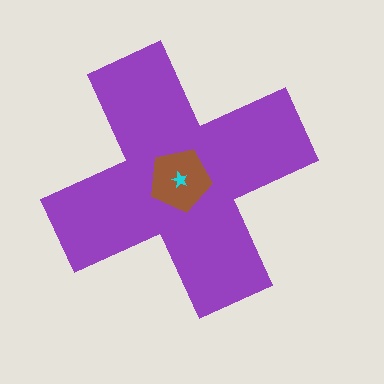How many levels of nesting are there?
3.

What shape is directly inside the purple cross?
The brown pentagon.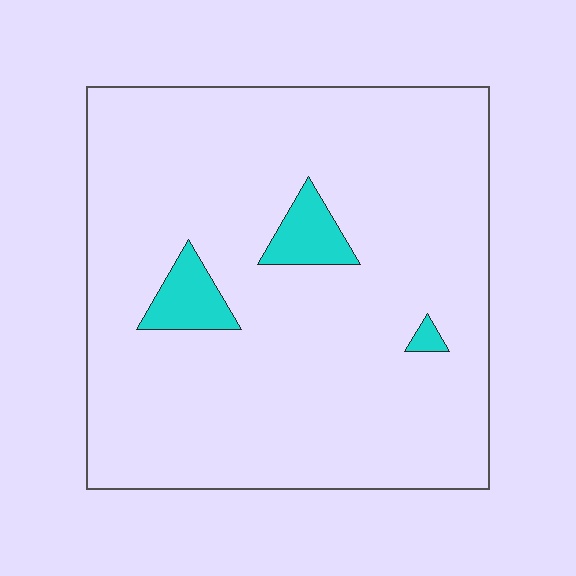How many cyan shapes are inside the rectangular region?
3.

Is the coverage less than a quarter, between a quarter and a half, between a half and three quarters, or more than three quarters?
Less than a quarter.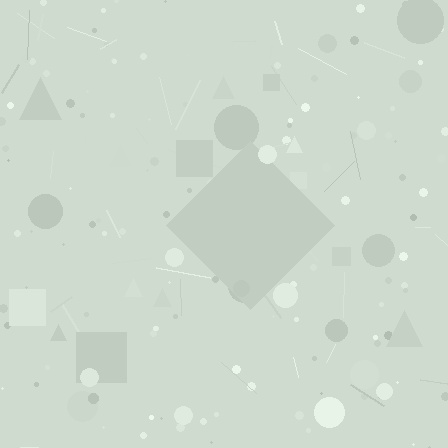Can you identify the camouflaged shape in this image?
The camouflaged shape is a diamond.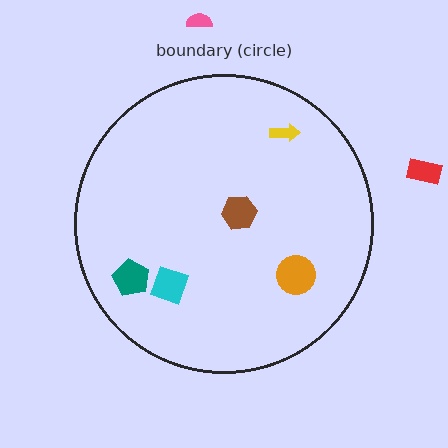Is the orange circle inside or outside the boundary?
Inside.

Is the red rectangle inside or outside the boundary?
Outside.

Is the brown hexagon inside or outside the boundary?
Inside.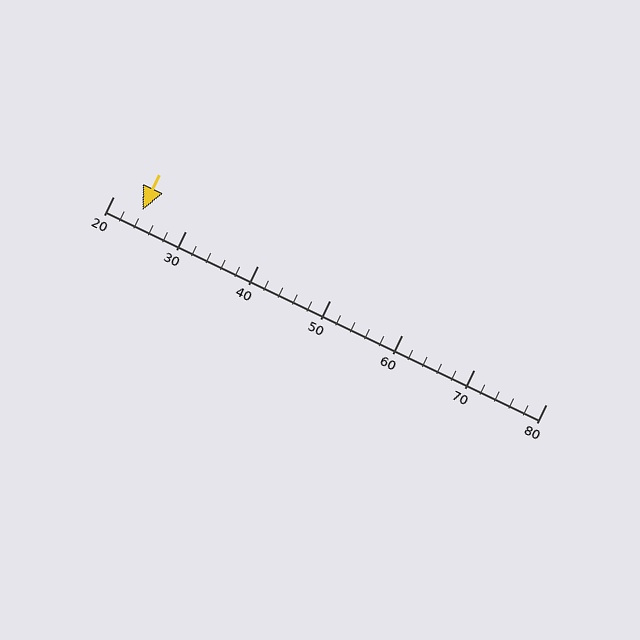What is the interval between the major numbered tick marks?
The major tick marks are spaced 10 units apart.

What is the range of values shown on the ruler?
The ruler shows values from 20 to 80.